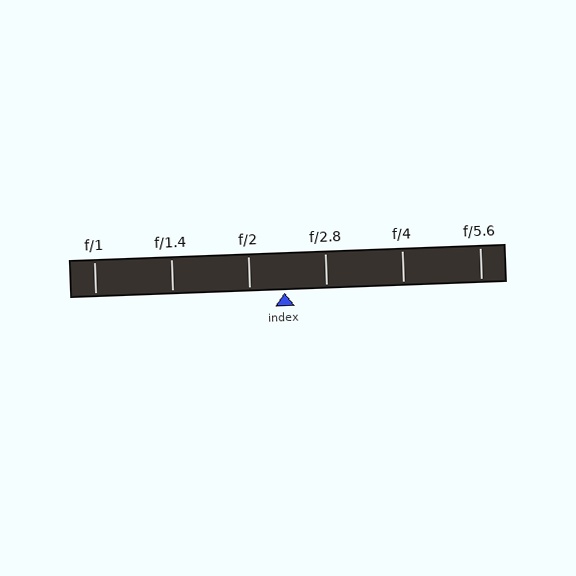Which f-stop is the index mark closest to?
The index mark is closest to f/2.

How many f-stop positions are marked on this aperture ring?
There are 6 f-stop positions marked.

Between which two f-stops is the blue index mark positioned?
The index mark is between f/2 and f/2.8.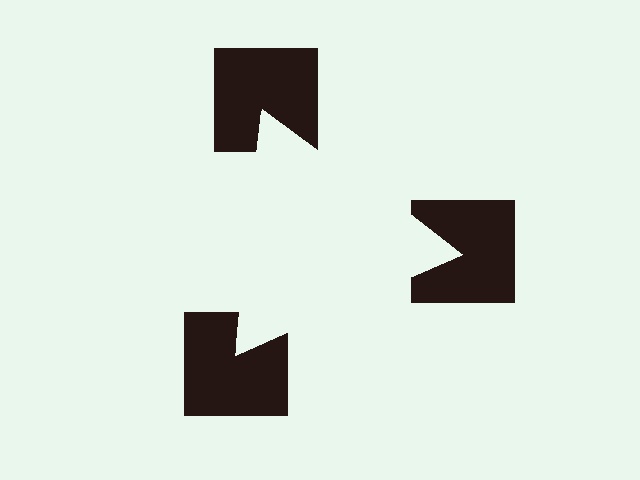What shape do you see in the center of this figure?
An illusory triangle — its edges are inferred from the aligned wedge cuts in the notched squares, not physically drawn.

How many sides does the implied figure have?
3 sides.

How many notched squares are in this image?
There are 3 — one at each vertex of the illusory triangle.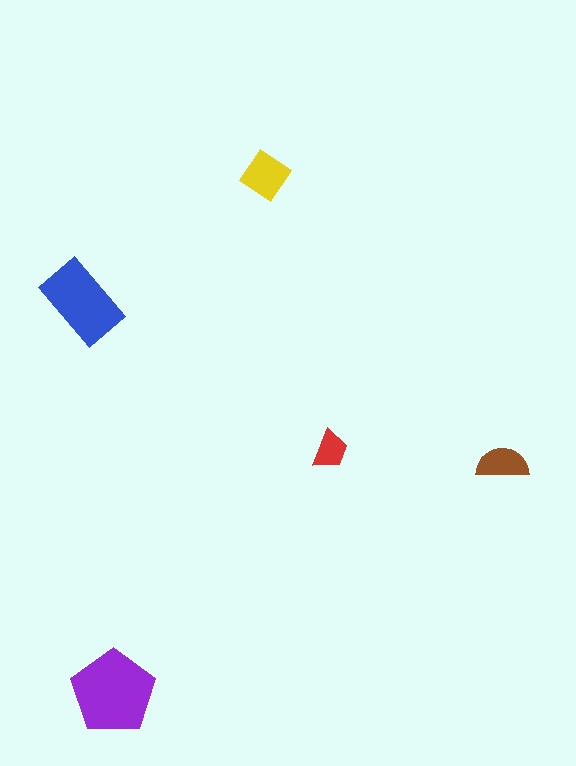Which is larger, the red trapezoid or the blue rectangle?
The blue rectangle.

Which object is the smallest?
The red trapezoid.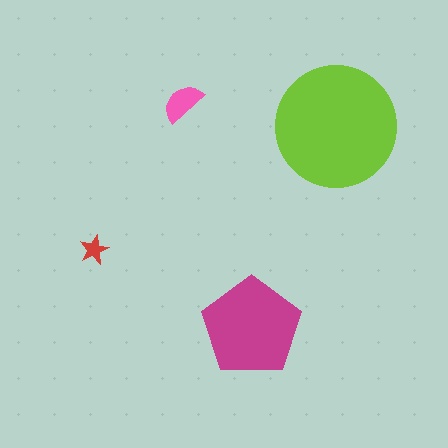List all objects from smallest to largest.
The red star, the pink semicircle, the magenta pentagon, the lime circle.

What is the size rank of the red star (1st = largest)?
4th.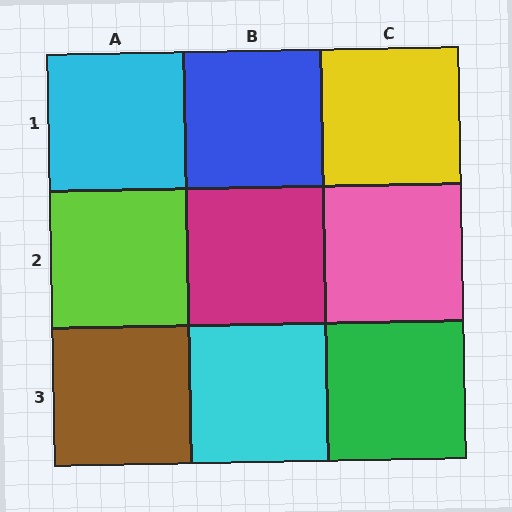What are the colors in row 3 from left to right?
Brown, cyan, green.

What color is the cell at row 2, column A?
Lime.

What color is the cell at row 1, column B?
Blue.